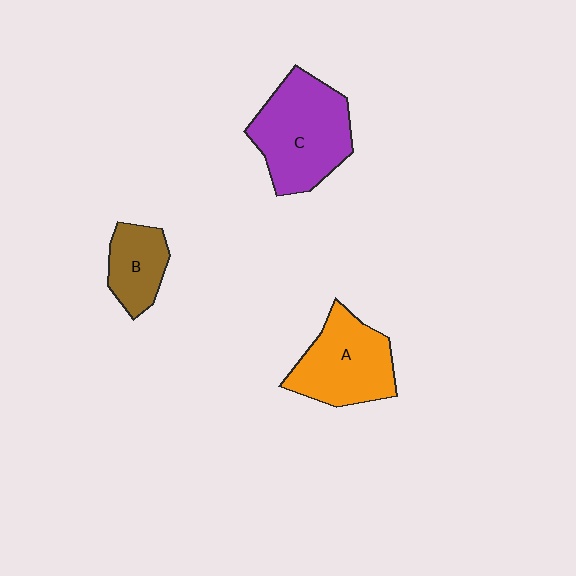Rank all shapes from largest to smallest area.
From largest to smallest: C (purple), A (orange), B (brown).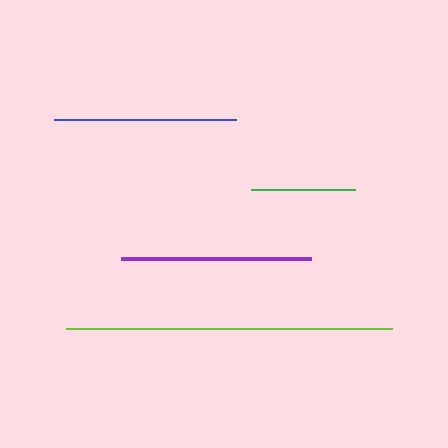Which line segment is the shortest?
The green line is the shortest at approximately 105 pixels.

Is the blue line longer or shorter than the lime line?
The lime line is longer than the blue line.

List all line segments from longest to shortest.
From longest to shortest: lime, purple, blue, green.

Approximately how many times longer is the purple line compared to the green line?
The purple line is approximately 1.8 times the length of the green line.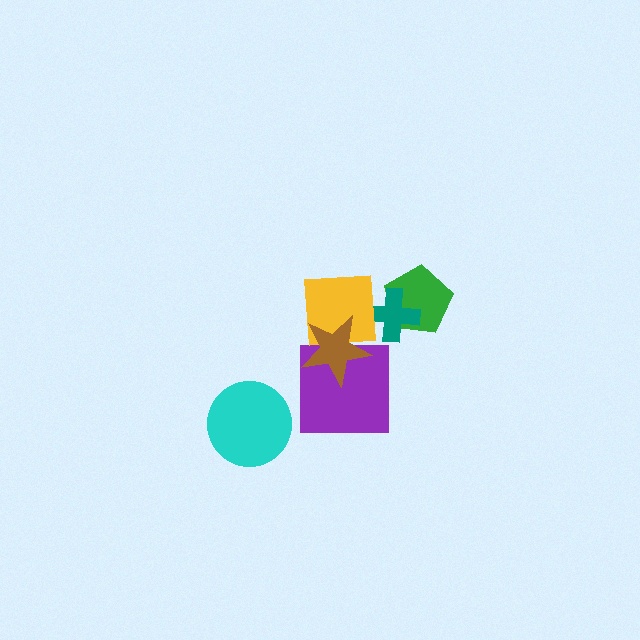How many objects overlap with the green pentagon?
1 object overlaps with the green pentagon.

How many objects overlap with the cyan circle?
0 objects overlap with the cyan circle.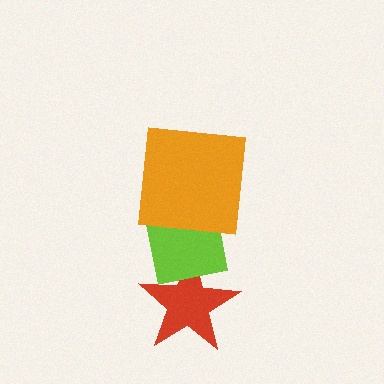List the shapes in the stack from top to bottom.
From top to bottom: the orange square, the lime square, the red star.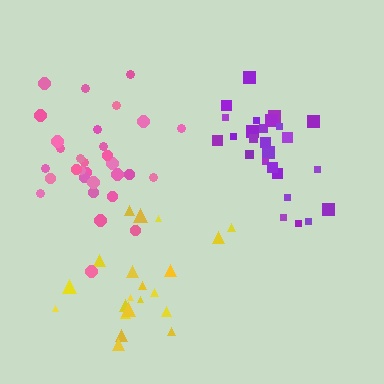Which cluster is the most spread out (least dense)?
Yellow.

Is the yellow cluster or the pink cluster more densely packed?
Pink.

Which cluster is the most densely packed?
Purple.